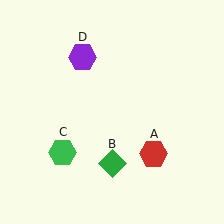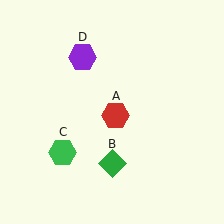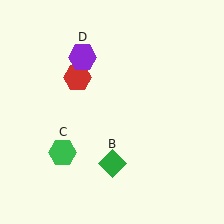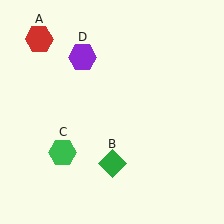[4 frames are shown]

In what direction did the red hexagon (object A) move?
The red hexagon (object A) moved up and to the left.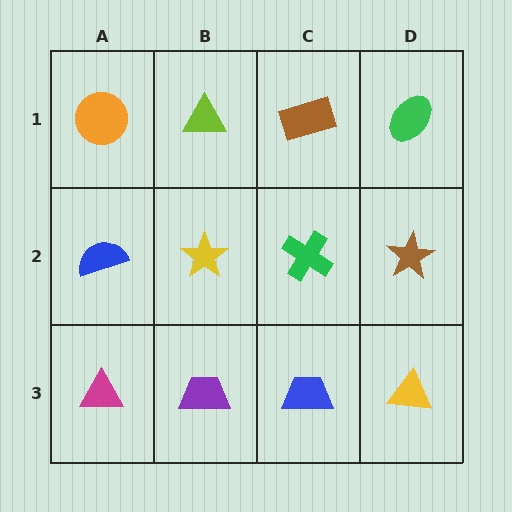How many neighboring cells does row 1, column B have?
3.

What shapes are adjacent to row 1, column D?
A brown star (row 2, column D), a brown rectangle (row 1, column C).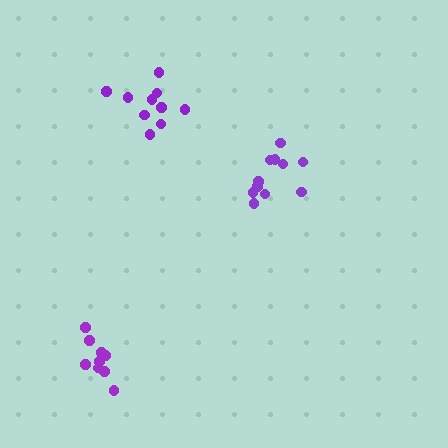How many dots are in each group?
Group 1: 11 dots, Group 2: 9 dots, Group 3: 10 dots (30 total).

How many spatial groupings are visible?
There are 3 spatial groupings.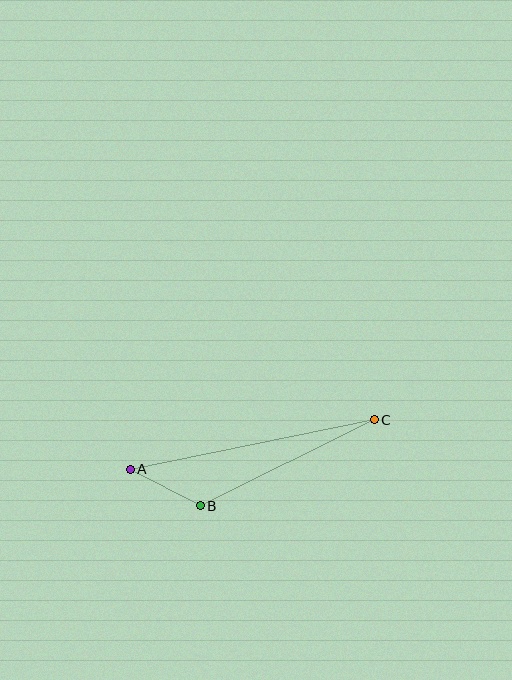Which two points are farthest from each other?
Points A and C are farthest from each other.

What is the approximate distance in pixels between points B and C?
The distance between B and C is approximately 194 pixels.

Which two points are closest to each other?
Points A and B are closest to each other.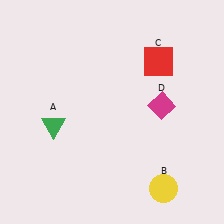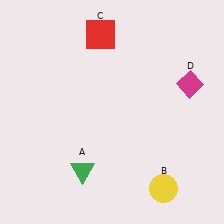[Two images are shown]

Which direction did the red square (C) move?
The red square (C) moved left.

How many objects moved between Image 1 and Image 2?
3 objects moved between the two images.